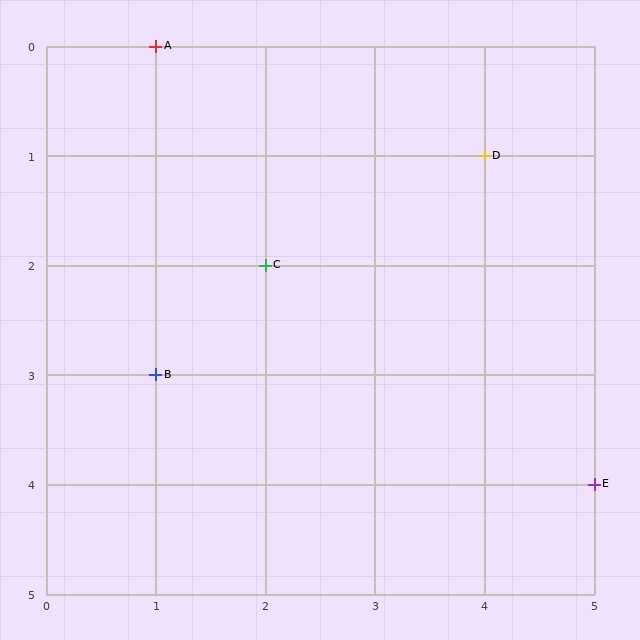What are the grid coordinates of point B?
Point B is at grid coordinates (1, 3).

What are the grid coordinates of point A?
Point A is at grid coordinates (1, 0).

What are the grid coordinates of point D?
Point D is at grid coordinates (4, 1).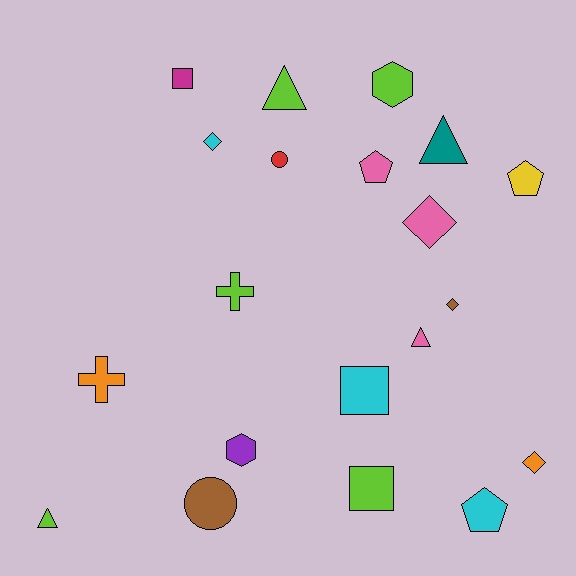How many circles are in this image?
There are 2 circles.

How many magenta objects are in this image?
There is 1 magenta object.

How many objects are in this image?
There are 20 objects.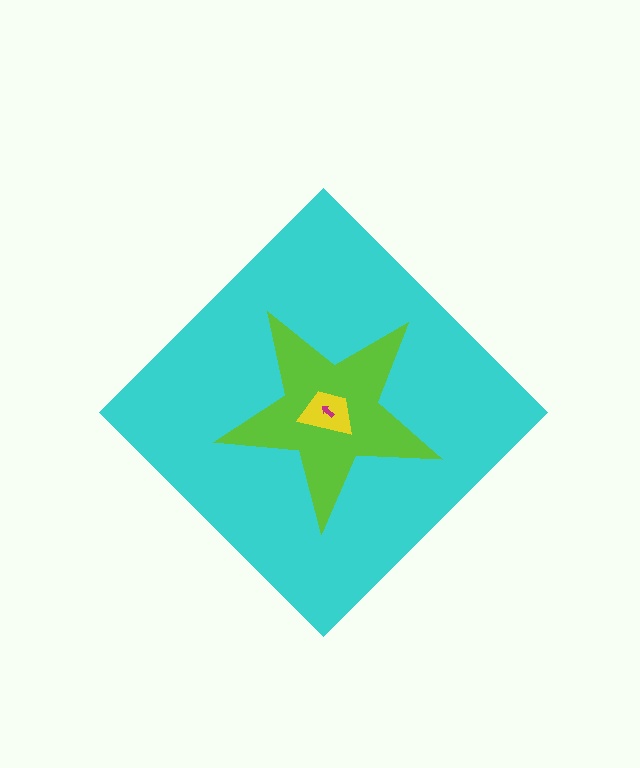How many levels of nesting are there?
4.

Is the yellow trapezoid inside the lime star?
Yes.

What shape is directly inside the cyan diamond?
The lime star.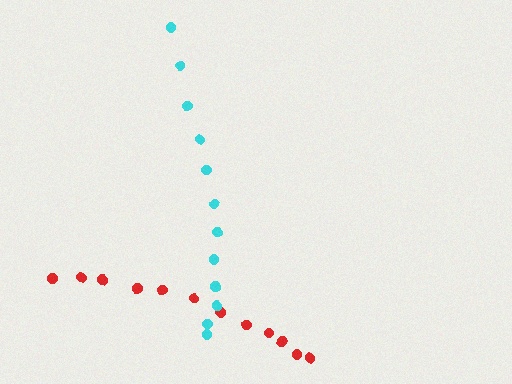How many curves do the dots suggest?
There are 2 distinct paths.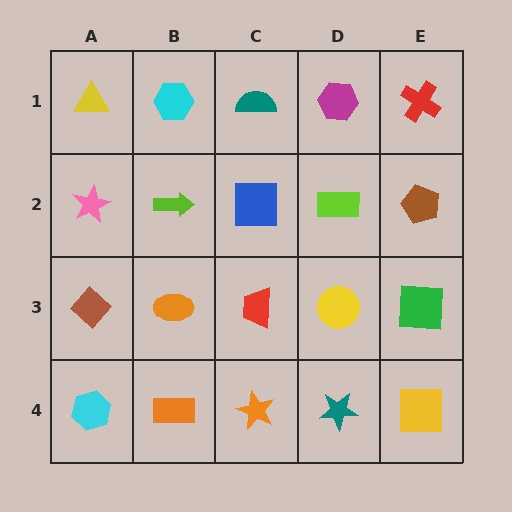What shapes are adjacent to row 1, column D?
A lime rectangle (row 2, column D), a teal semicircle (row 1, column C), a red cross (row 1, column E).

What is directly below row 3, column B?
An orange rectangle.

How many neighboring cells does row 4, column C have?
3.